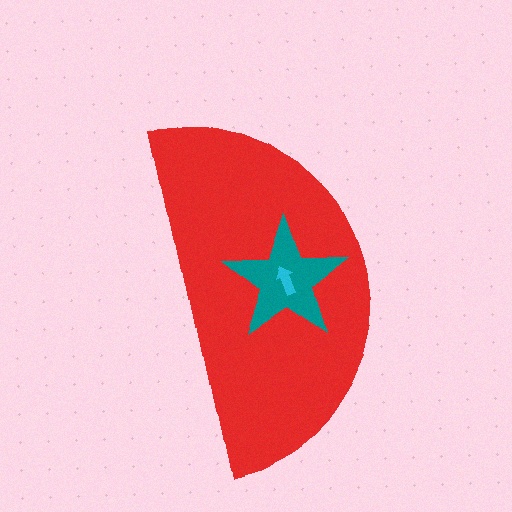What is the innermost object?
The cyan arrow.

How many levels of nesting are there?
3.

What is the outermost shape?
The red semicircle.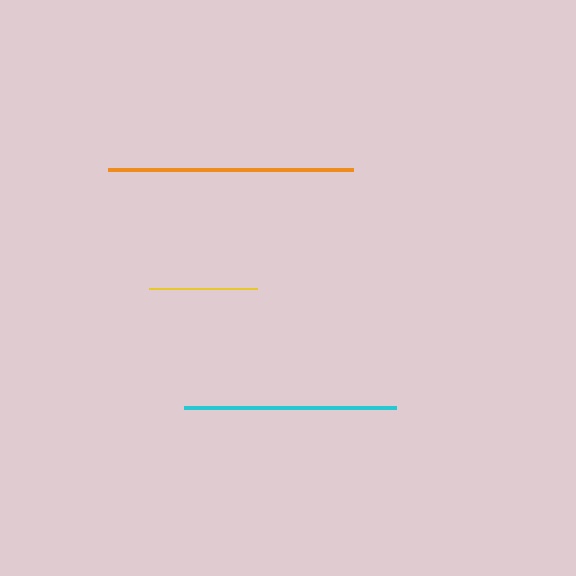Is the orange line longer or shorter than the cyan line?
The orange line is longer than the cyan line.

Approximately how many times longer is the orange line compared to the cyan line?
The orange line is approximately 1.2 times the length of the cyan line.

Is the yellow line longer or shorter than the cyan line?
The cyan line is longer than the yellow line.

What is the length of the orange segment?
The orange segment is approximately 245 pixels long.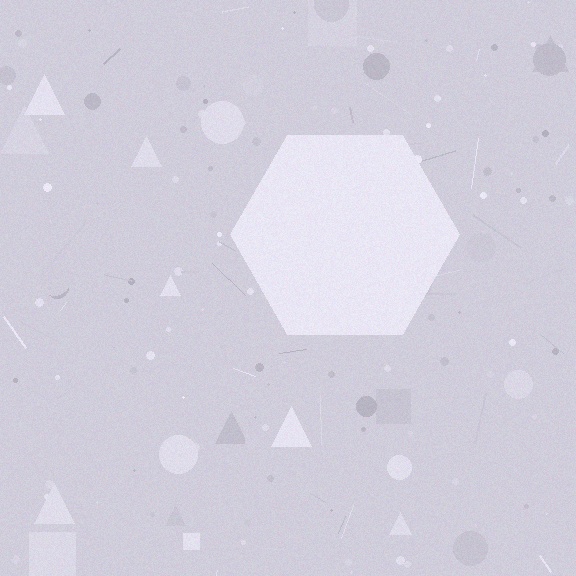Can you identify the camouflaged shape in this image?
The camouflaged shape is a hexagon.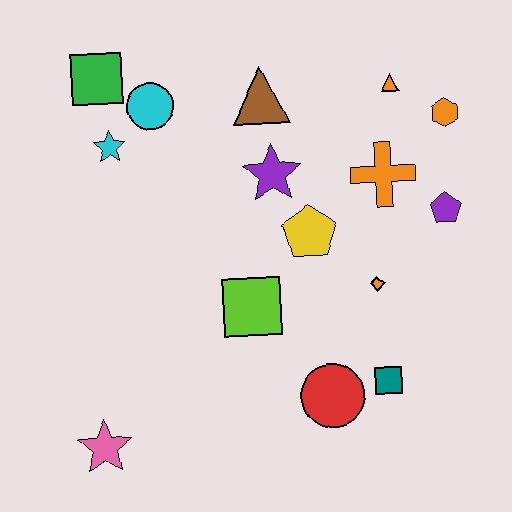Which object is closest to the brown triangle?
The purple star is closest to the brown triangle.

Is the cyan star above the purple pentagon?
Yes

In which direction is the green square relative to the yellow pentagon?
The green square is to the left of the yellow pentagon.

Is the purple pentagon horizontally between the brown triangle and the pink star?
No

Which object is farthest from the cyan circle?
The teal square is farthest from the cyan circle.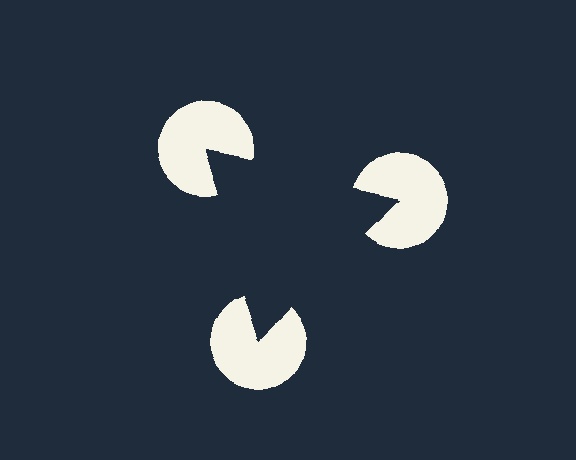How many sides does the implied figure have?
3 sides.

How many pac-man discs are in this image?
There are 3 — one at each vertex of the illusory triangle.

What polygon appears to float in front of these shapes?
An illusory triangle — its edges are inferred from the aligned wedge cuts in the pac-man discs, not physically drawn.